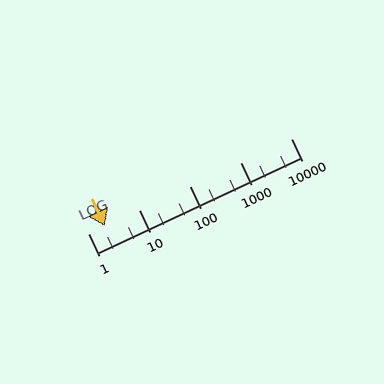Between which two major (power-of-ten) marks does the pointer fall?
The pointer is between 1 and 10.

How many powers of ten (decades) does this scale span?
The scale spans 4 decades, from 1 to 10000.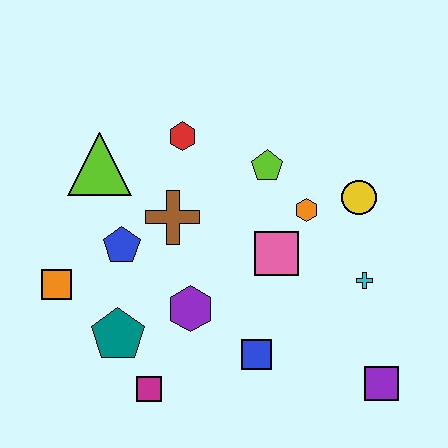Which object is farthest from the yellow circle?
The orange square is farthest from the yellow circle.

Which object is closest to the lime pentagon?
The orange hexagon is closest to the lime pentagon.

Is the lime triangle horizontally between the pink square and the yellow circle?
No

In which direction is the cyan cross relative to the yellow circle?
The cyan cross is below the yellow circle.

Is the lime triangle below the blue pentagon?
No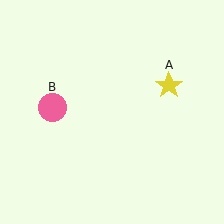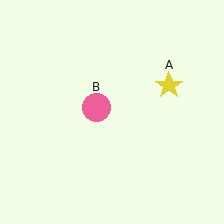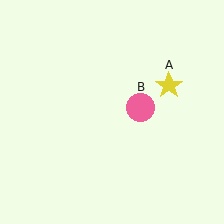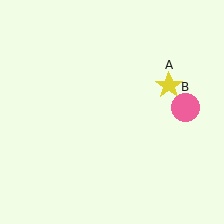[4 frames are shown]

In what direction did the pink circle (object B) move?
The pink circle (object B) moved right.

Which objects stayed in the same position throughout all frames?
Yellow star (object A) remained stationary.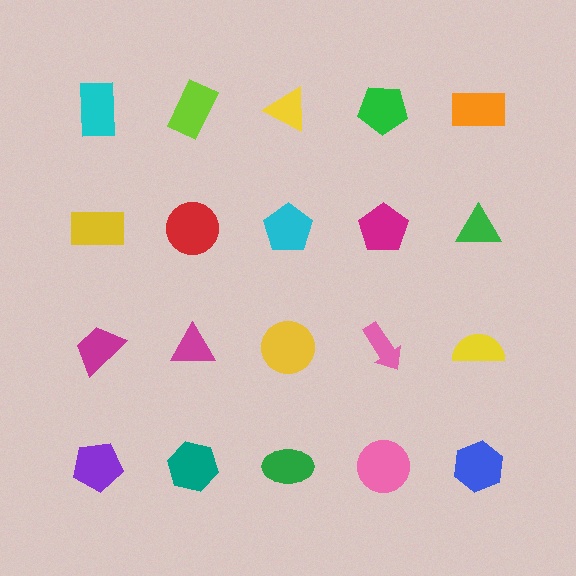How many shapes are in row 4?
5 shapes.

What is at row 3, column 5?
A yellow semicircle.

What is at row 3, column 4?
A pink arrow.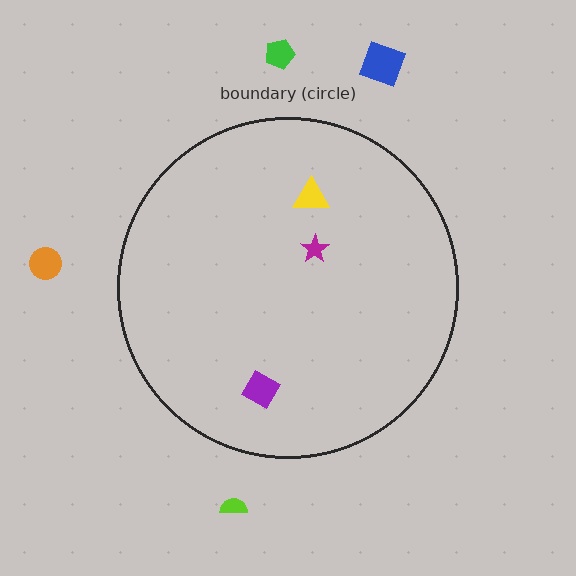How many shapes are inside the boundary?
3 inside, 4 outside.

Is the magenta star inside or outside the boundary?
Inside.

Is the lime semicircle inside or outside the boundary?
Outside.